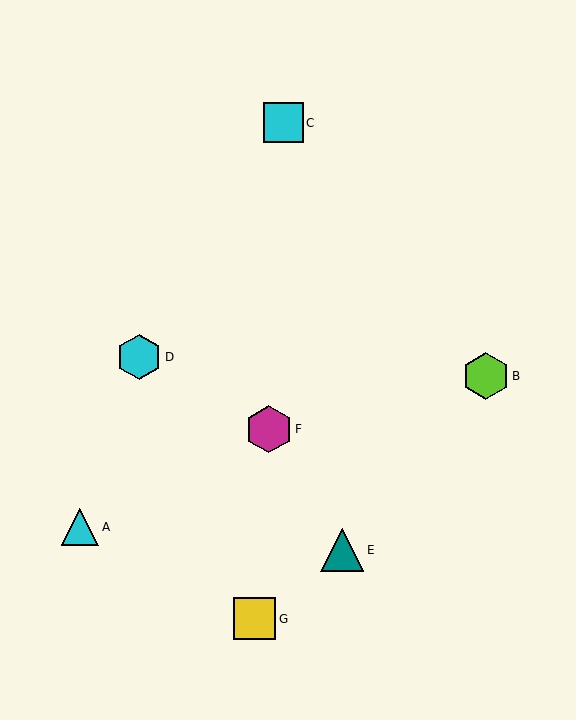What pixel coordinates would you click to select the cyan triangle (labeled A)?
Click at (80, 527) to select the cyan triangle A.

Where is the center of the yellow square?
The center of the yellow square is at (255, 619).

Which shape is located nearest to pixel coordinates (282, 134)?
The cyan square (labeled C) at (283, 123) is nearest to that location.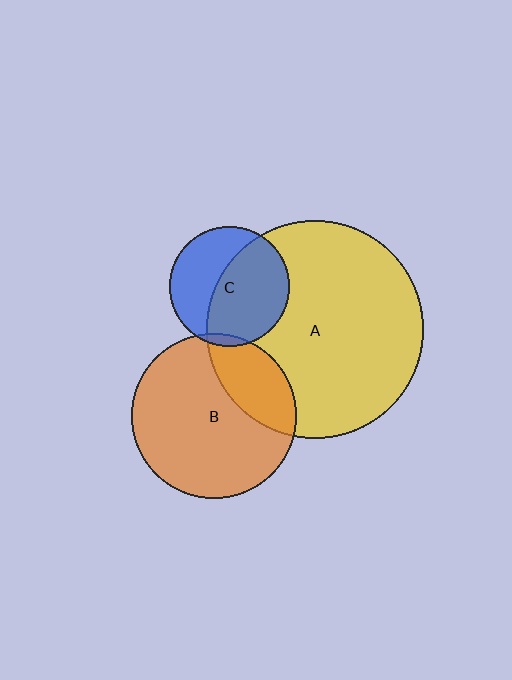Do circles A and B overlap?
Yes.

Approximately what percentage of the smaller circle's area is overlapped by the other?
Approximately 25%.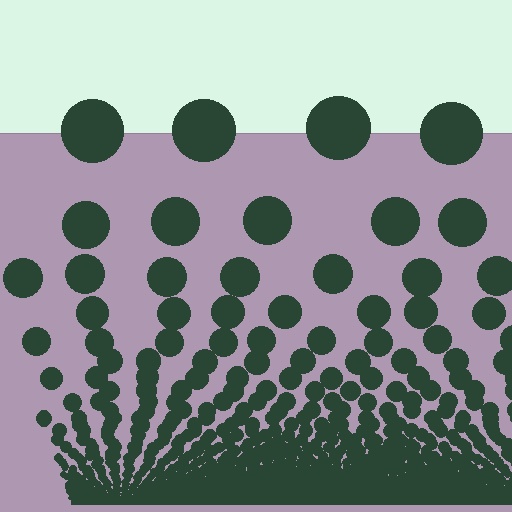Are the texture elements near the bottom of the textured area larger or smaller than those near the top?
Smaller. The gradient is inverted — elements near the bottom are smaller and denser.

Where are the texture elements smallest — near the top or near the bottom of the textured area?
Near the bottom.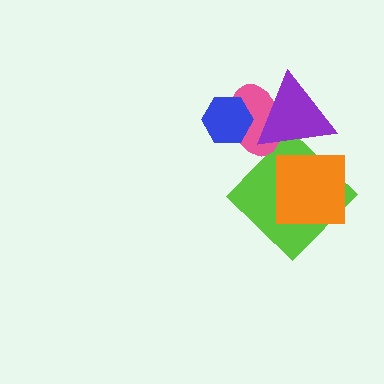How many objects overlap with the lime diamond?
2 objects overlap with the lime diamond.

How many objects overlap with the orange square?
1 object overlaps with the orange square.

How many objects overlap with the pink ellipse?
2 objects overlap with the pink ellipse.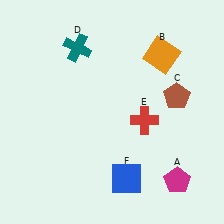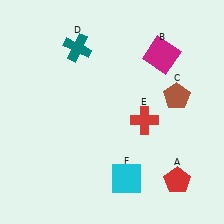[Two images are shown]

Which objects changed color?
A changed from magenta to red. B changed from orange to magenta. F changed from blue to cyan.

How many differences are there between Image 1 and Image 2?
There are 3 differences between the two images.